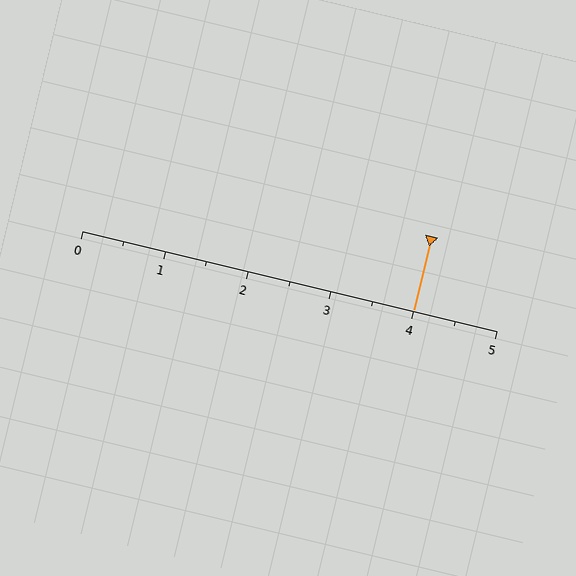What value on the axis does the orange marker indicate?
The marker indicates approximately 4.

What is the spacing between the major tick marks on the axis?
The major ticks are spaced 1 apart.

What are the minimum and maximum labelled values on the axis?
The axis runs from 0 to 5.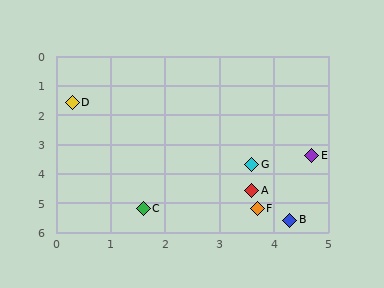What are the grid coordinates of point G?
Point G is at approximately (3.6, 3.7).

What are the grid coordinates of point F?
Point F is at approximately (3.7, 5.2).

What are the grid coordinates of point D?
Point D is at approximately (0.3, 1.6).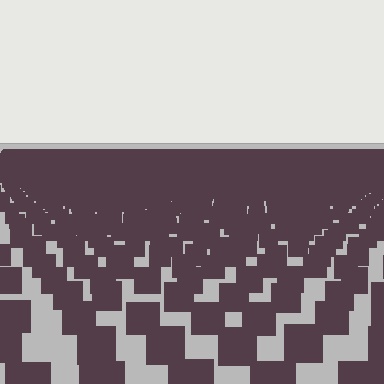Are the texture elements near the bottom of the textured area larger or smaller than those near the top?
Larger. Near the bottom, elements are closer to the viewer and appear at a bigger on-screen size.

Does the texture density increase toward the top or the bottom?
Density increases toward the top.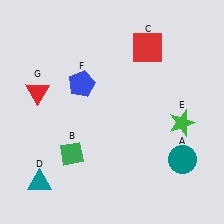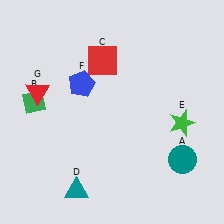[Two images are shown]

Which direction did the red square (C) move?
The red square (C) moved left.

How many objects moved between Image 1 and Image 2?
3 objects moved between the two images.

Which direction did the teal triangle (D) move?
The teal triangle (D) moved right.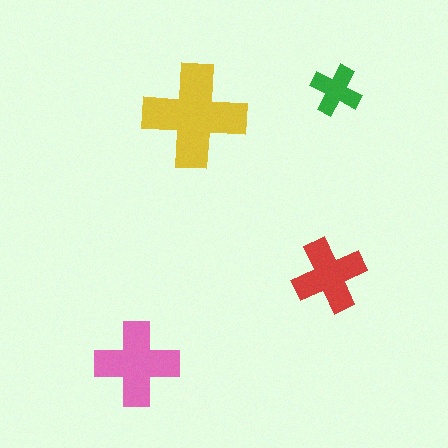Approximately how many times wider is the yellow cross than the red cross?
About 1.5 times wider.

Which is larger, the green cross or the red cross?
The red one.